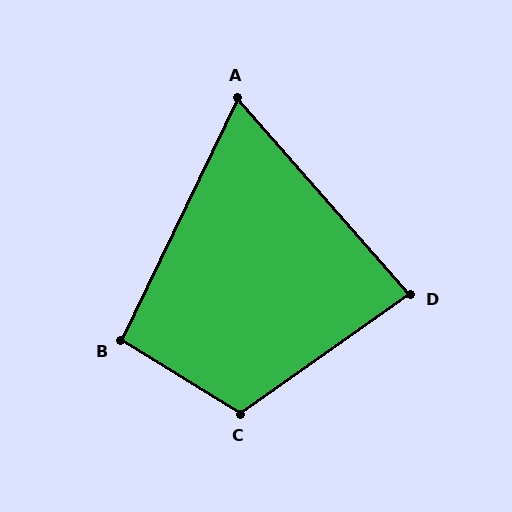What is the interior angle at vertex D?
Approximately 84 degrees (acute).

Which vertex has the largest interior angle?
C, at approximately 113 degrees.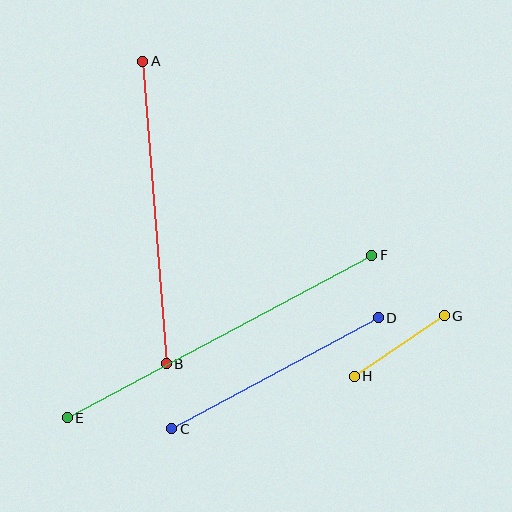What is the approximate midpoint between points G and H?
The midpoint is at approximately (399, 346) pixels.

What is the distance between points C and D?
The distance is approximately 235 pixels.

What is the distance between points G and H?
The distance is approximately 108 pixels.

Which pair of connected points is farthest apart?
Points E and F are farthest apart.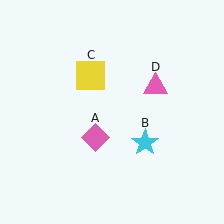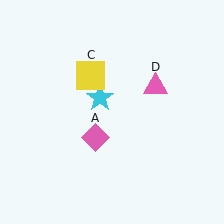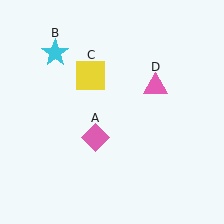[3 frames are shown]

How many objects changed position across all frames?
1 object changed position: cyan star (object B).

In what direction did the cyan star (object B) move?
The cyan star (object B) moved up and to the left.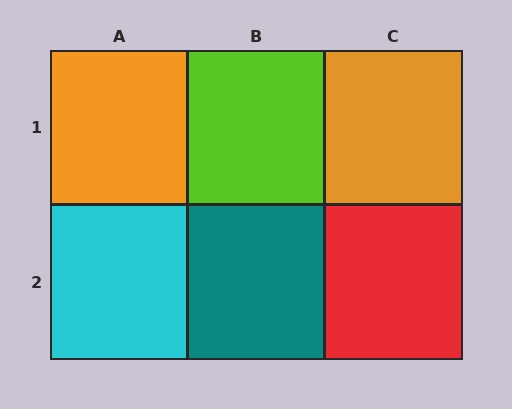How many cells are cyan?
1 cell is cyan.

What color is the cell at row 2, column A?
Cyan.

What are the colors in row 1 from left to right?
Orange, lime, orange.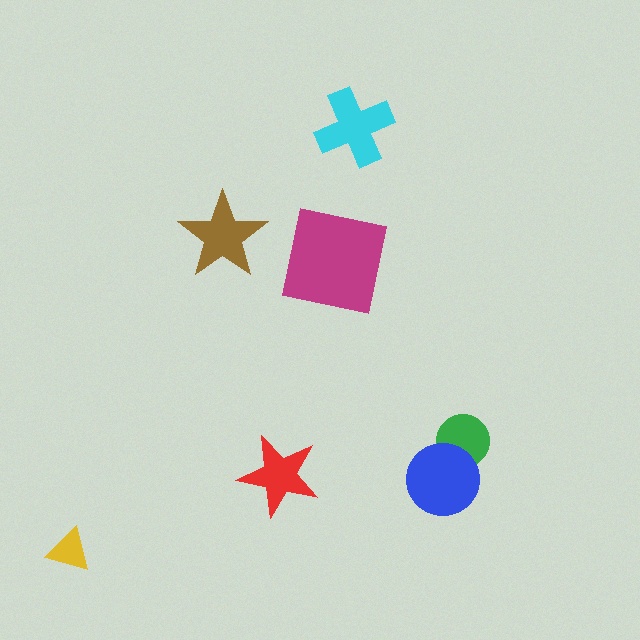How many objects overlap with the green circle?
1 object overlaps with the green circle.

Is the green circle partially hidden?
Yes, it is partially covered by another shape.